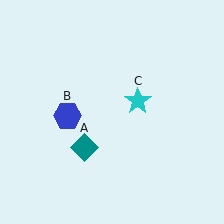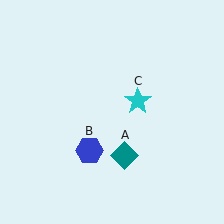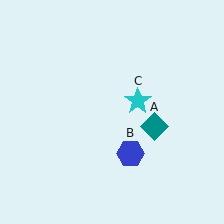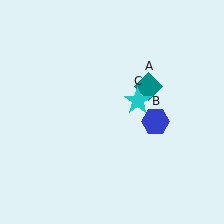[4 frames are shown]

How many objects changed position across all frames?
2 objects changed position: teal diamond (object A), blue hexagon (object B).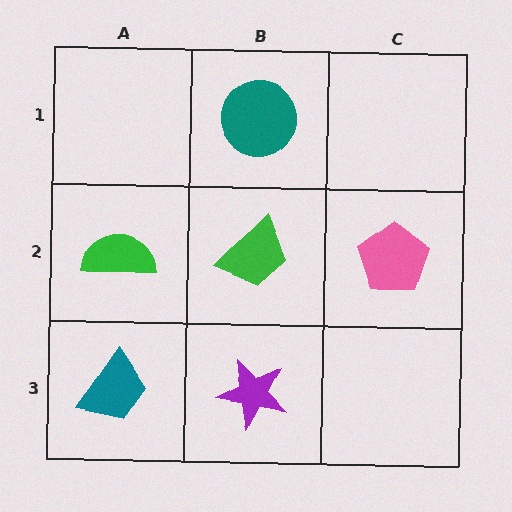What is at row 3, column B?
A purple star.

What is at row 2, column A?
A green semicircle.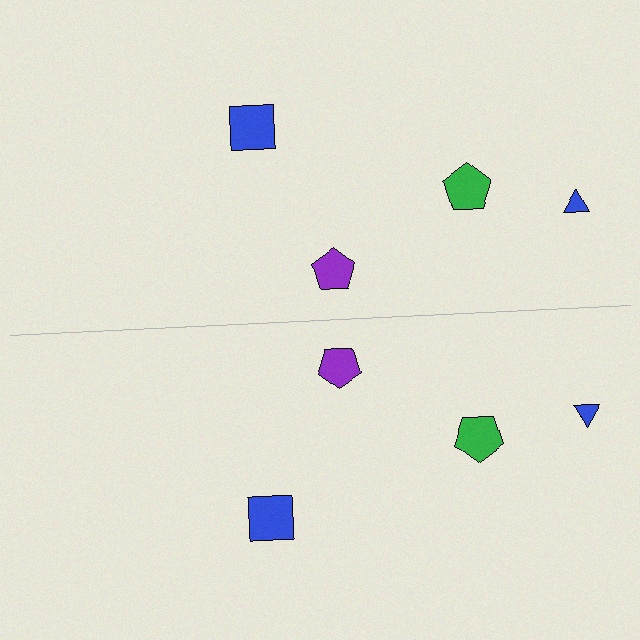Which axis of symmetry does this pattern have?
The pattern has a horizontal axis of symmetry running through the center of the image.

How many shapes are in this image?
There are 8 shapes in this image.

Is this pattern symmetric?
Yes, this pattern has bilateral (reflection) symmetry.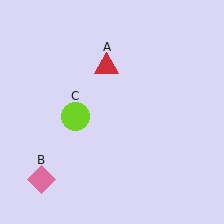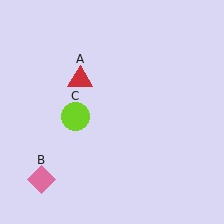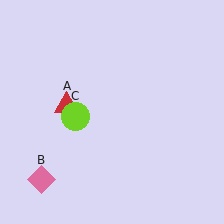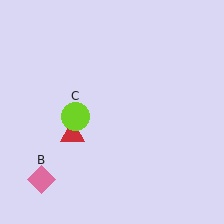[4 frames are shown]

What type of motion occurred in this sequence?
The red triangle (object A) rotated counterclockwise around the center of the scene.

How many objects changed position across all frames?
1 object changed position: red triangle (object A).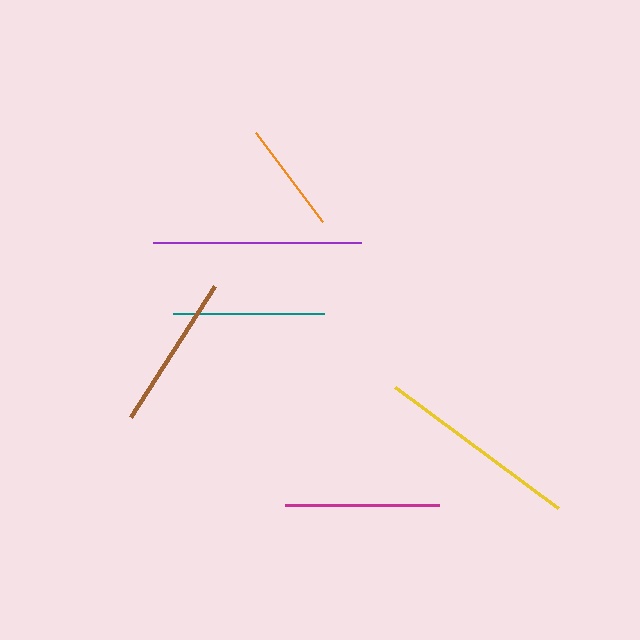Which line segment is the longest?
The purple line is the longest at approximately 208 pixels.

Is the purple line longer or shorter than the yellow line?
The purple line is longer than the yellow line.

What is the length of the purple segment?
The purple segment is approximately 208 pixels long.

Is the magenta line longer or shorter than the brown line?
The brown line is longer than the magenta line.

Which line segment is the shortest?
The orange line is the shortest at approximately 111 pixels.